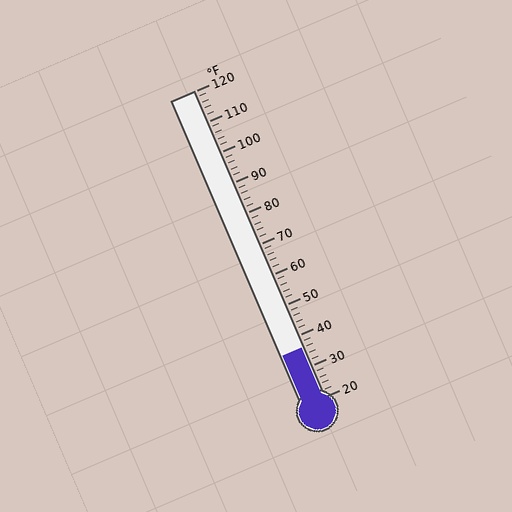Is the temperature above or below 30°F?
The temperature is above 30°F.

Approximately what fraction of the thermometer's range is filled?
The thermometer is filled to approximately 15% of its range.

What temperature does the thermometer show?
The thermometer shows approximately 36°F.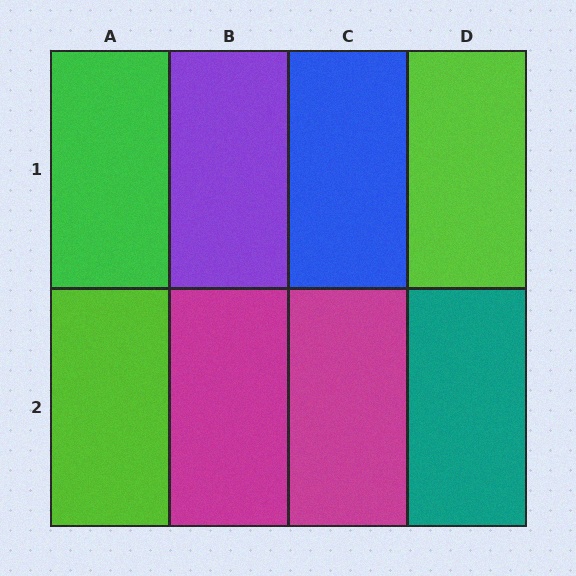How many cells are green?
1 cell is green.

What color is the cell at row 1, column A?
Green.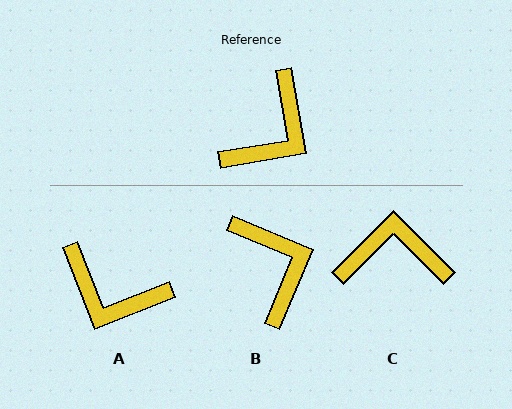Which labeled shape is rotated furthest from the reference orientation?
C, about 125 degrees away.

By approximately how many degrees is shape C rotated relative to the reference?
Approximately 125 degrees counter-clockwise.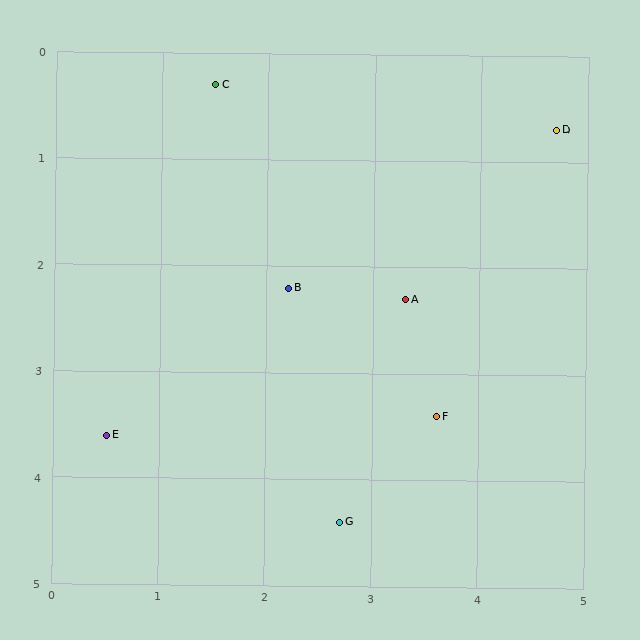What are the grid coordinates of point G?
Point G is at approximately (2.7, 4.4).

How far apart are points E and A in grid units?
Points E and A are about 3.1 grid units apart.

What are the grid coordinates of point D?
Point D is at approximately (4.7, 0.7).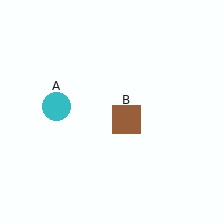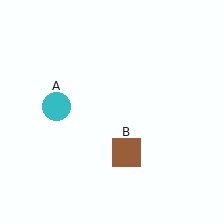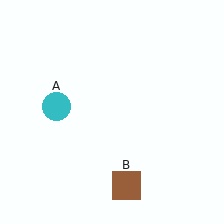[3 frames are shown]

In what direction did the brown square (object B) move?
The brown square (object B) moved down.